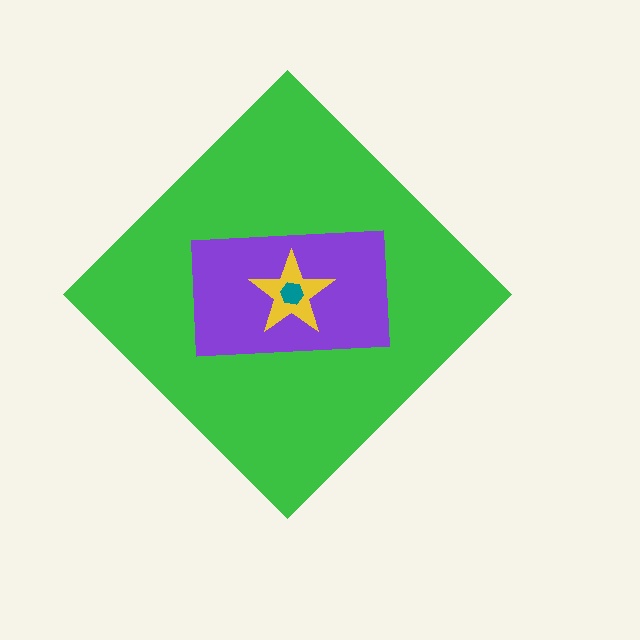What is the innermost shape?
The teal hexagon.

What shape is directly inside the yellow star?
The teal hexagon.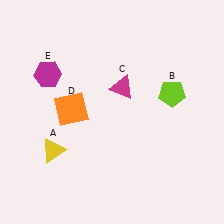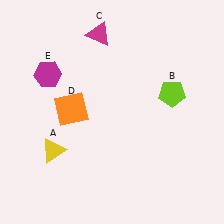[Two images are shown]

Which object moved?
The magenta triangle (C) moved up.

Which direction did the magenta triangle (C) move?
The magenta triangle (C) moved up.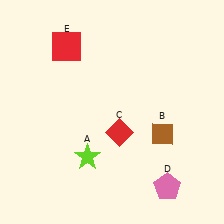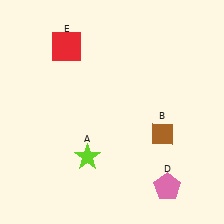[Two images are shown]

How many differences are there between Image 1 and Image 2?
There is 1 difference between the two images.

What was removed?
The red diamond (C) was removed in Image 2.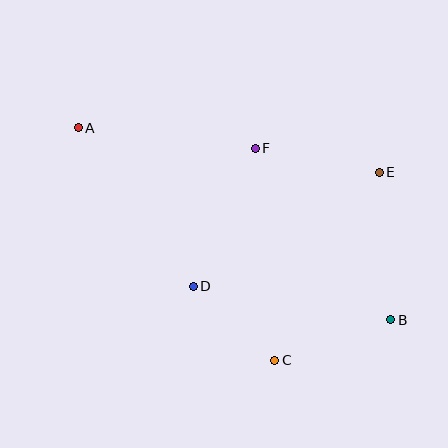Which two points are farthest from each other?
Points A and B are farthest from each other.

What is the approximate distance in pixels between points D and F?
The distance between D and F is approximately 151 pixels.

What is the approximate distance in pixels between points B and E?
The distance between B and E is approximately 148 pixels.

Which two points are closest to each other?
Points C and D are closest to each other.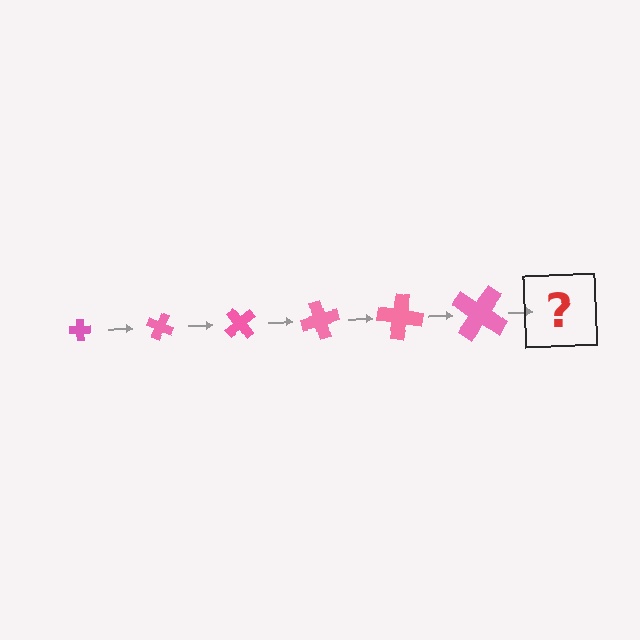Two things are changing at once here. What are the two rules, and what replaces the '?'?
The two rules are that the cross grows larger each step and it rotates 25 degrees each step. The '?' should be a cross, larger than the previous one and rotated 150 degrees from the start.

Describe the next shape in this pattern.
It should be a cross, larger than the previous one and rotated 150 degrees from the start.